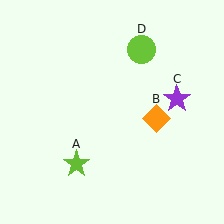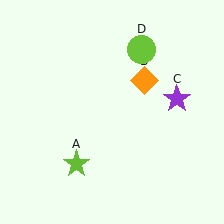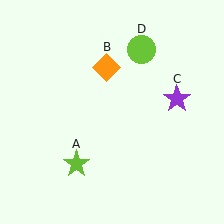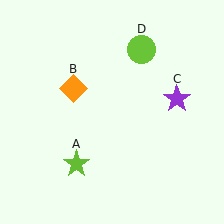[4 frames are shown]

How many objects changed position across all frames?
1 object changed position: orange diamond (object B).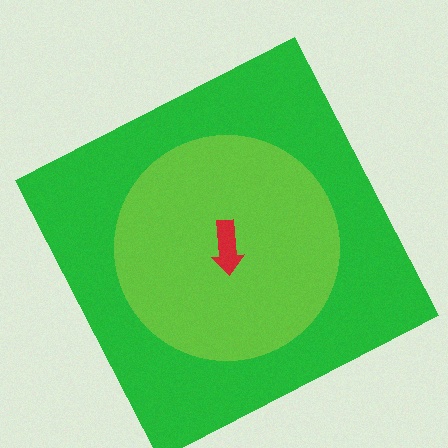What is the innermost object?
The red arrow.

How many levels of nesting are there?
3.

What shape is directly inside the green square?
The lime circle.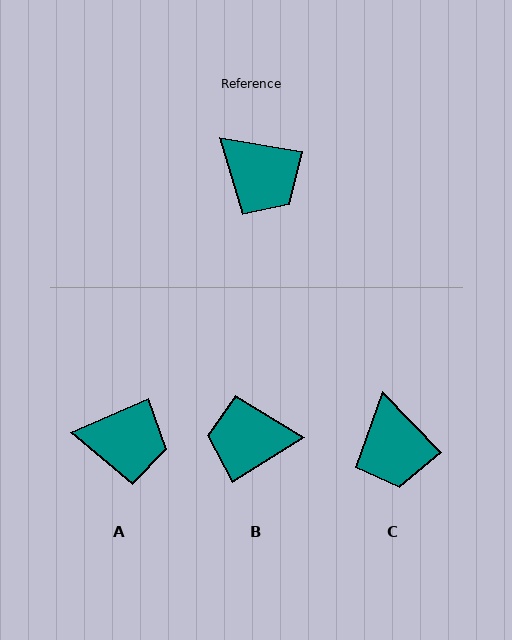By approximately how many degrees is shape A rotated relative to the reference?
Approximately 34 degrees counter-clockwise.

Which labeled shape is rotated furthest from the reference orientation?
B, about 138 degrees away.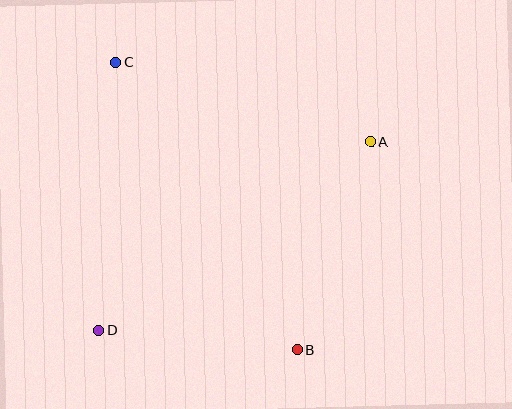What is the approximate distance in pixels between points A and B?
The distance between A and B is approximately 221 pixels.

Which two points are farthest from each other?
Points B and C are farthest from each other.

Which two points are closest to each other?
Points B and D are closest to each other.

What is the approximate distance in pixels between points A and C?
The distance between A and C is approximately 267 pixels.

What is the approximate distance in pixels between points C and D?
The distance between C and D is approximately 269 pixels.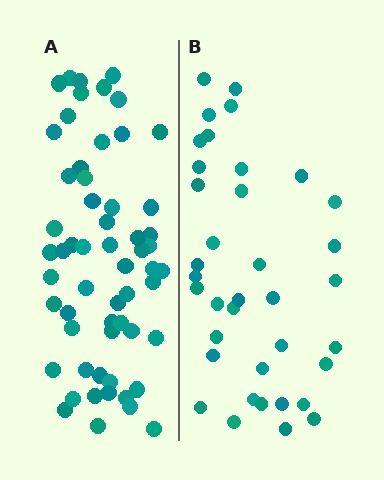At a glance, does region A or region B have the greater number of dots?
Region A (the left region) has more dots.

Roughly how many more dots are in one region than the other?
Region A has approximately 20 more dots than region B.